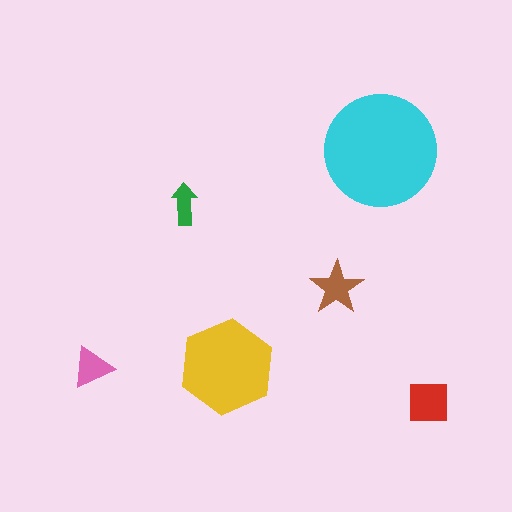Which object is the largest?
The cyan circle.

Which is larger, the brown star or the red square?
The red square.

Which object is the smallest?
The green arrow.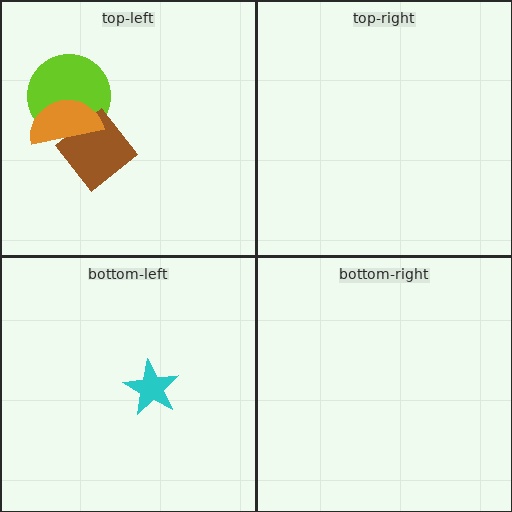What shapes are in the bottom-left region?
The cyan star.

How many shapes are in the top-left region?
3.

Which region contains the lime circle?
The top-left region.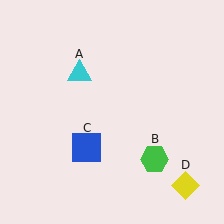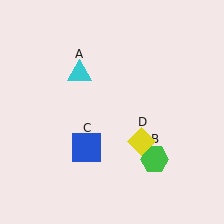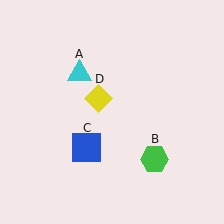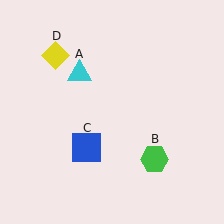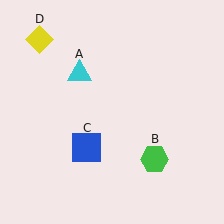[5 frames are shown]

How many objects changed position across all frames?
1 object changed position: yellow diamond (object D).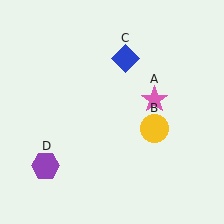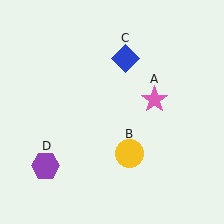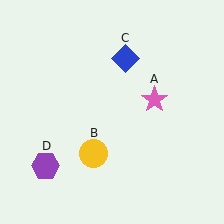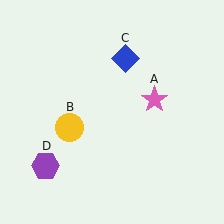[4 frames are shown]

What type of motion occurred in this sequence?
The yellow circle (object B) rotated clockwise around the center of the scene.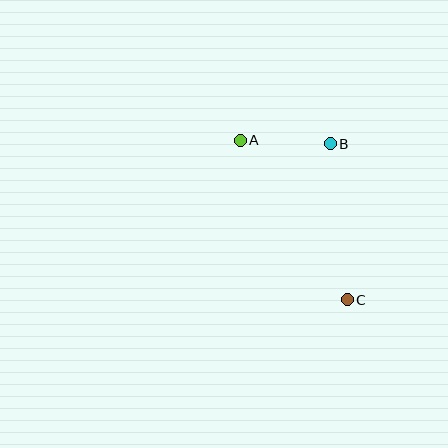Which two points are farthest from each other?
Points A and C are farthest from each other.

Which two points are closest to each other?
Points A and B are closest to each other.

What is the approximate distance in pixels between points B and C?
The distance between B and C is approximately 157 pixels.